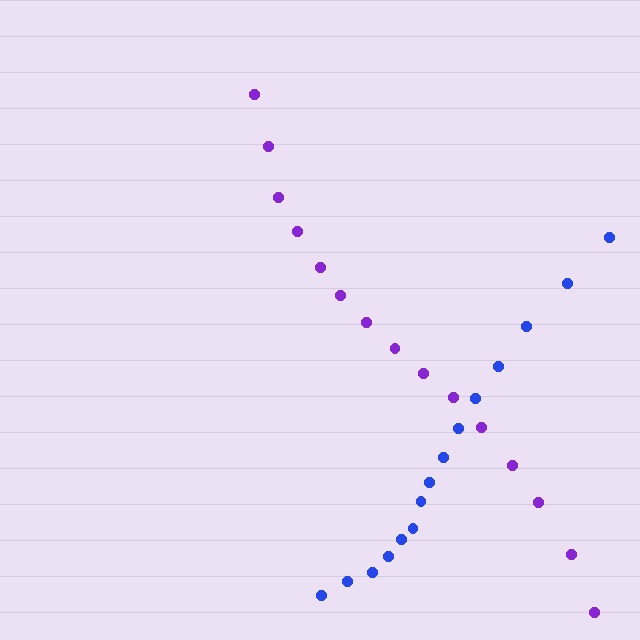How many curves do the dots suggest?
There are 2 distinct paths.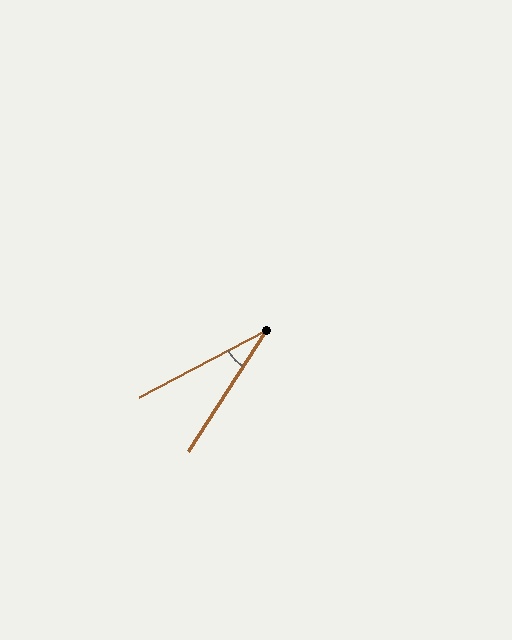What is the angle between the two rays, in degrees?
Approximately 29 degrees.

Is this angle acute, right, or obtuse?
It is acute.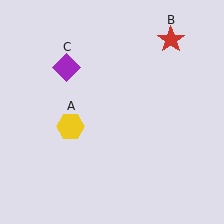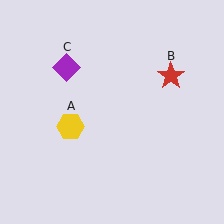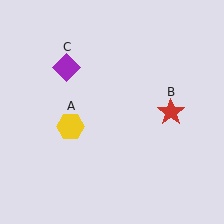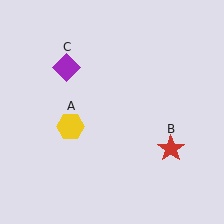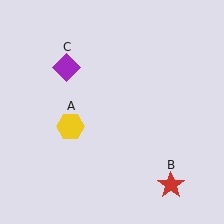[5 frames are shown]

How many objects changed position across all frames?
1 object changed position: red star (object B).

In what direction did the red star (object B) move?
The red star (object B) moved down.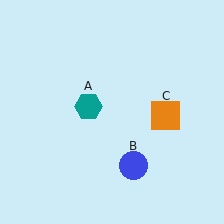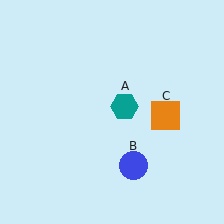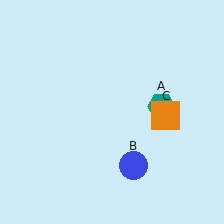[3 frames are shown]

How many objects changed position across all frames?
1 object changed position: teal hexagon (object A).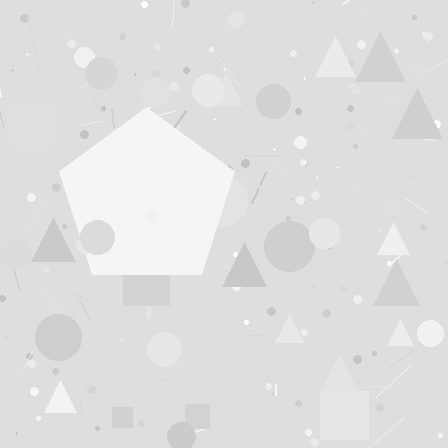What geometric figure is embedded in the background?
A pentagon is embedded in the background.